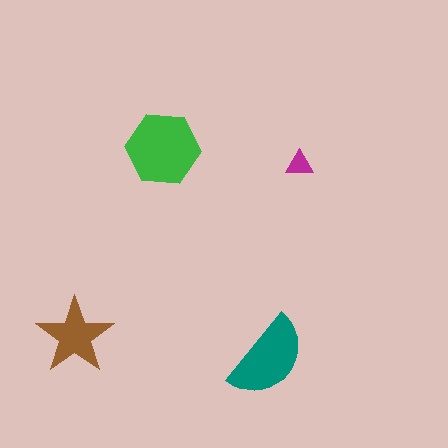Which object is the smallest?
The magenta triangle.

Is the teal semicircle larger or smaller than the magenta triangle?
Larger.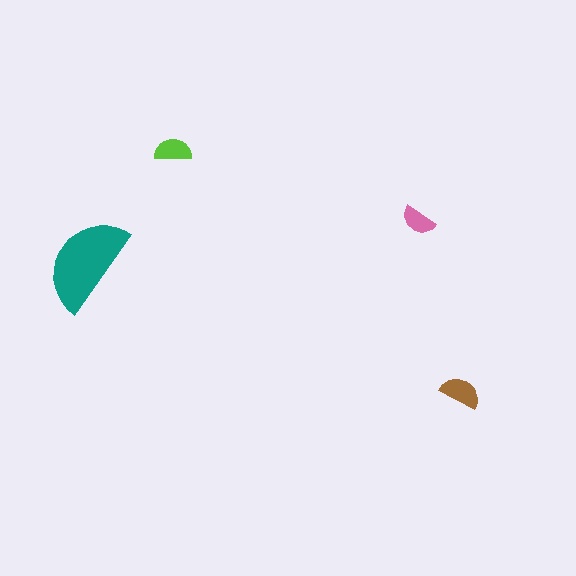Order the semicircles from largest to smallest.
the teal one, the brown one, the lime one, the pink one.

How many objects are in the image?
There are 4 objects in the image.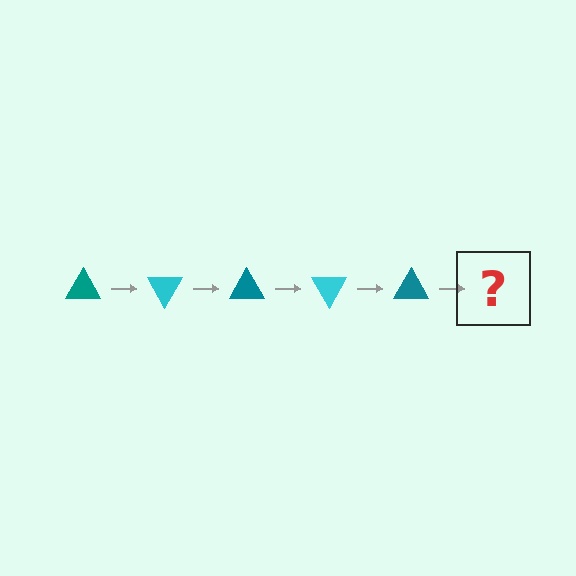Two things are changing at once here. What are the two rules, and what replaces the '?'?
The two rules are that it rotates 60 degrees each step and the color cycles through teal and cyan. The '?' should be a cyan triangle, rotated 300 degrees from the start.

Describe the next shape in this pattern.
It should be a cyan triangle, rotated 300 degrees from the start.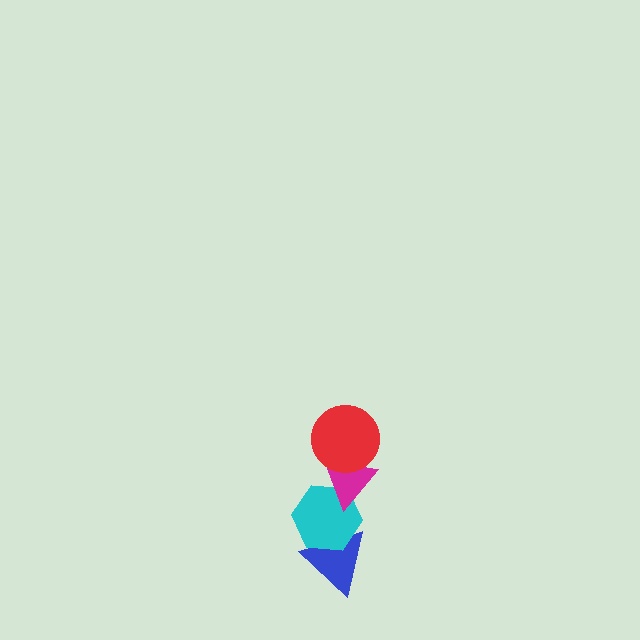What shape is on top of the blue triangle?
The cyan hexagon is on top of the blue triangle.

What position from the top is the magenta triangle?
The magenta triangle is 2nd from the top.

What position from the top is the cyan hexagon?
The cyan hexagon is 3rd from the top.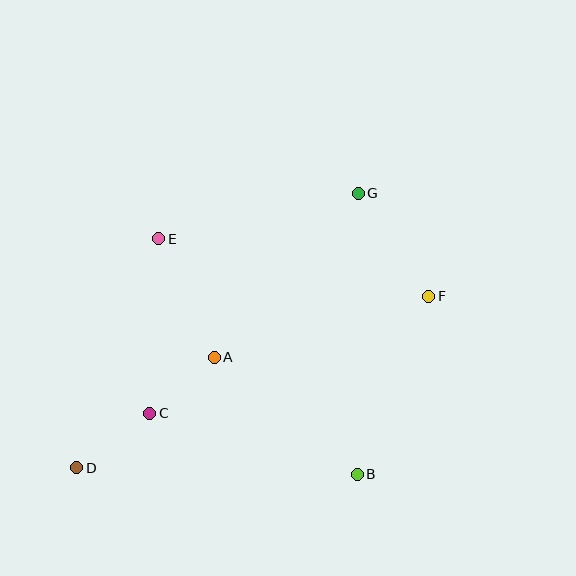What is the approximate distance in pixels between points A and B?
The distance between A and B is approximately 185 pixels.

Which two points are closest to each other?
Points A and C are closest to each other.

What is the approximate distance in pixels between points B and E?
The distance between B and E is approximately 308 pixels.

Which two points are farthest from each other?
Points D and G are farthest from each other.